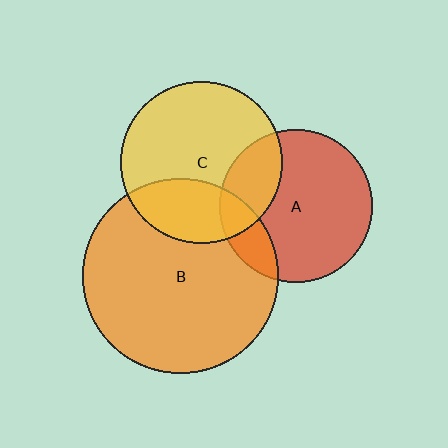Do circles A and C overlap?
Yes.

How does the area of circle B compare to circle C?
Approximately 1.5 times.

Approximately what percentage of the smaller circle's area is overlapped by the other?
Approximately 25%.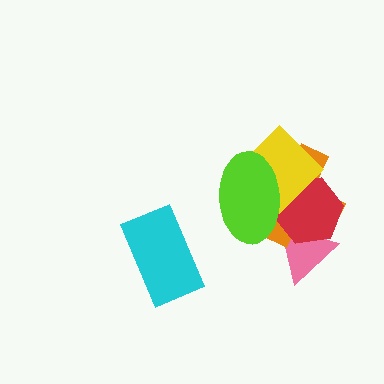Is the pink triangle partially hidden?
Yes, it is partially covered by another shape.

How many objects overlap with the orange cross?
4 objects overlap with the orange cross.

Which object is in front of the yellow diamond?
The lime ellipse is in front of the yellow diamond.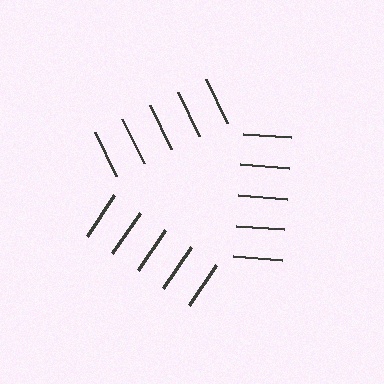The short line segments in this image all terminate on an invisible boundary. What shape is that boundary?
An illusory triangle — the line segments terminate on its edges but no continuous stroke is drawn.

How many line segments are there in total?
15 — 5 along each of the 3 edges.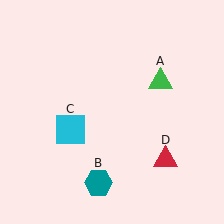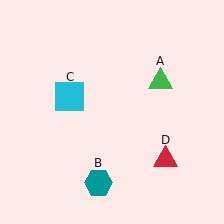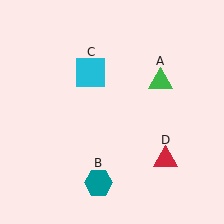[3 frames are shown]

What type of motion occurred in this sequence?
The cyan square (object C) rotated clockwise around the center of the scene.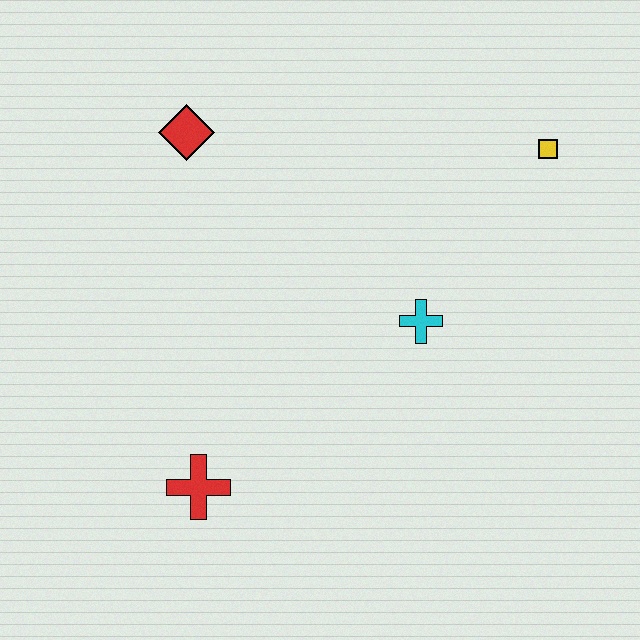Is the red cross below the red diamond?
Yes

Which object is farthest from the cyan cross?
The red diamond is farthest from the cyan cross.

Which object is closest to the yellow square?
The cyan cross is closest to the yellow square.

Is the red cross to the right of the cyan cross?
No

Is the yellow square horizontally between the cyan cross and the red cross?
No